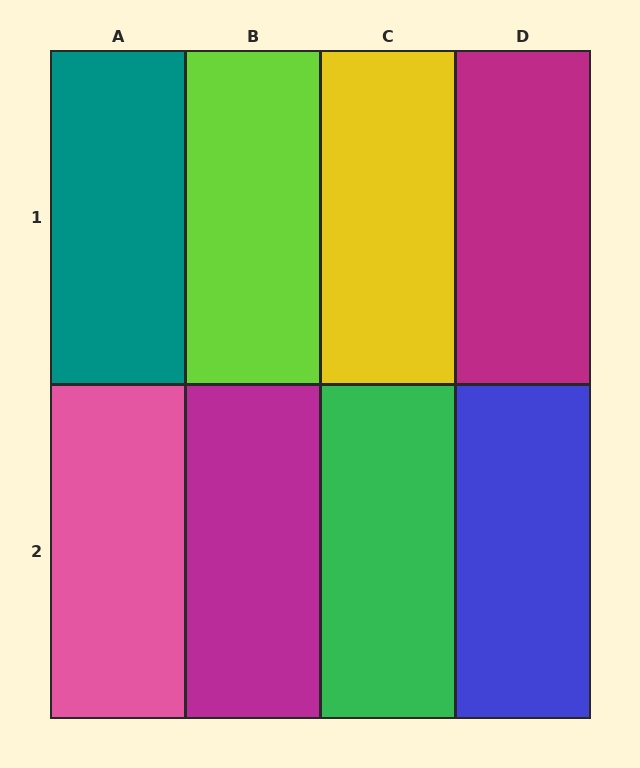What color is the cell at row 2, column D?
Blue.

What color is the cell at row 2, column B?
Magenta.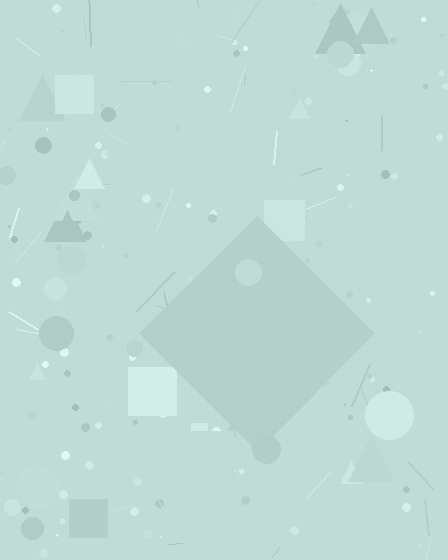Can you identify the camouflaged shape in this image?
The camouflaged shape is a diamond.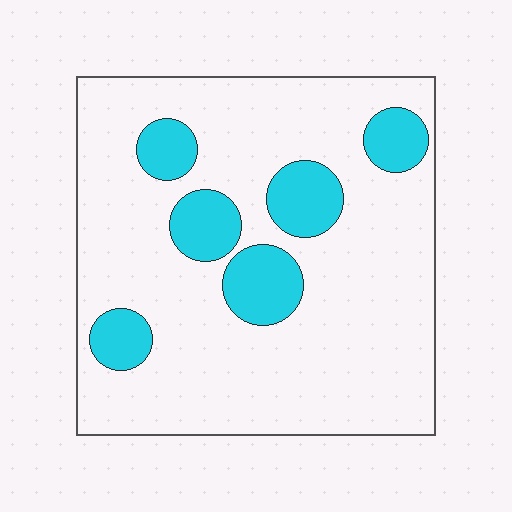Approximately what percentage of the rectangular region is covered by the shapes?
Approximately 20%.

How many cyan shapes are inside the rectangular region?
6.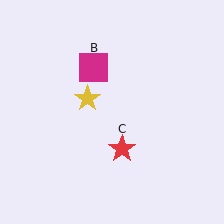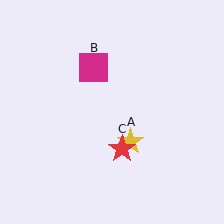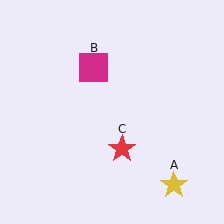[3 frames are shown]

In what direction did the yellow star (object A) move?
The yellow star (object A) moved down and to the right.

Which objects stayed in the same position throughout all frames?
Magenta square (object B) and red star (object C) remained stationary.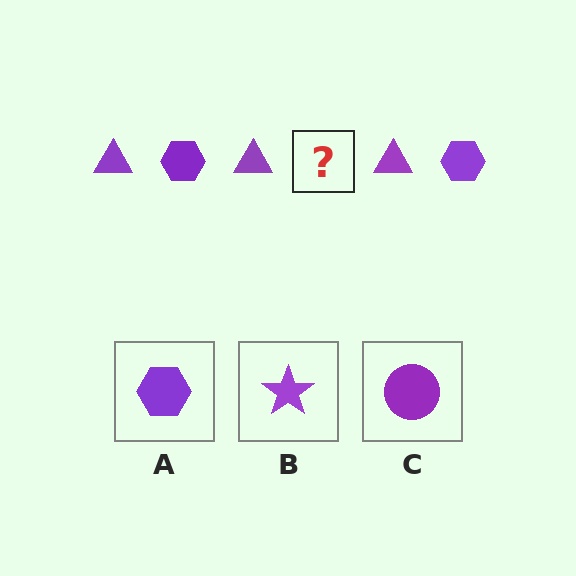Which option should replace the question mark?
Option A.